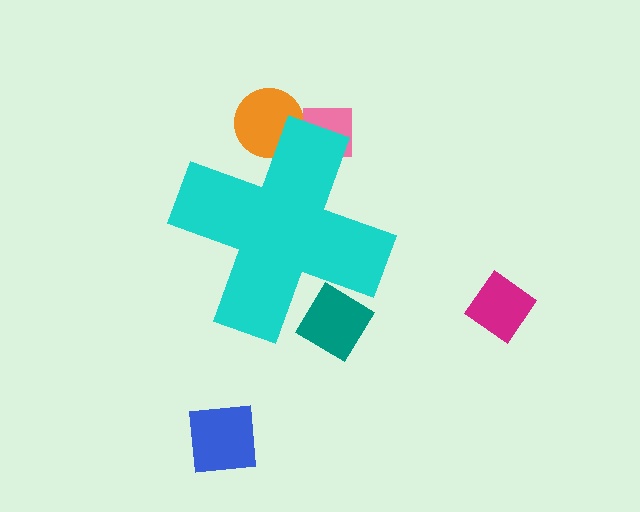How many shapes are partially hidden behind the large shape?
3 shapes are partially hidden.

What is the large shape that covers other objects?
A cyan cross.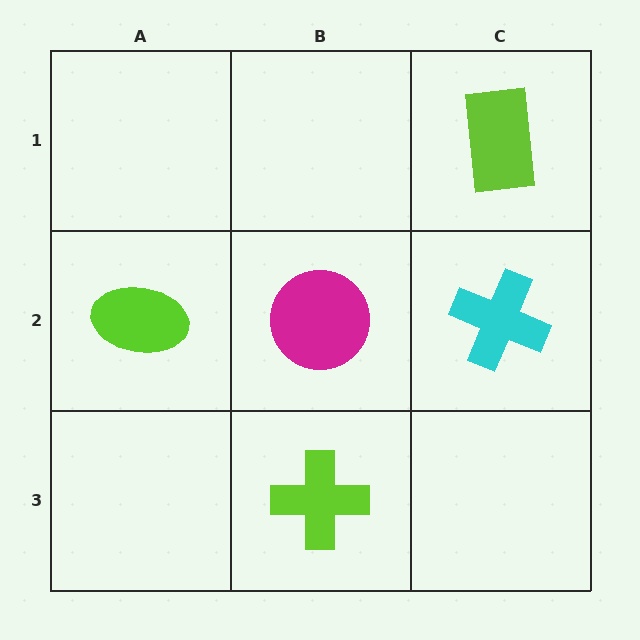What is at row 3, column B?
A lime cross.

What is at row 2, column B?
A magenta circle.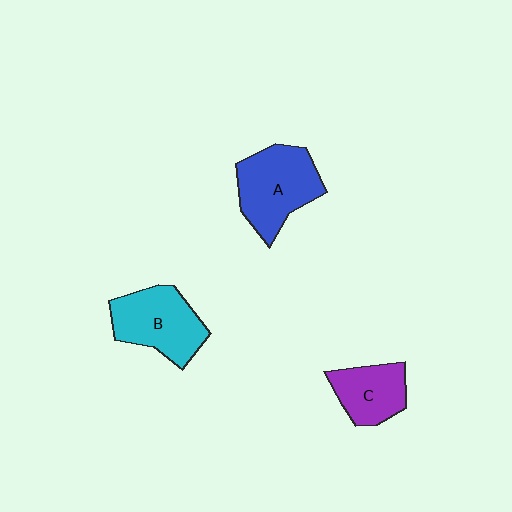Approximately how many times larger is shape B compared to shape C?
Approximately 1.4 times.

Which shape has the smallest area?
Shape C (purple).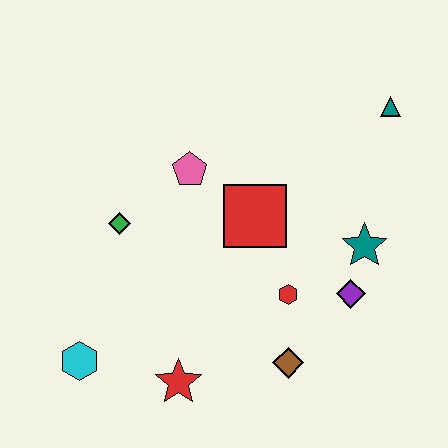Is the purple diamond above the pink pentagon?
No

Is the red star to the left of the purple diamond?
Yes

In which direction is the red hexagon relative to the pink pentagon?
The red hexagon is below the pink pentagon.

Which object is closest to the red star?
The cyan hexagon is closest to the red star.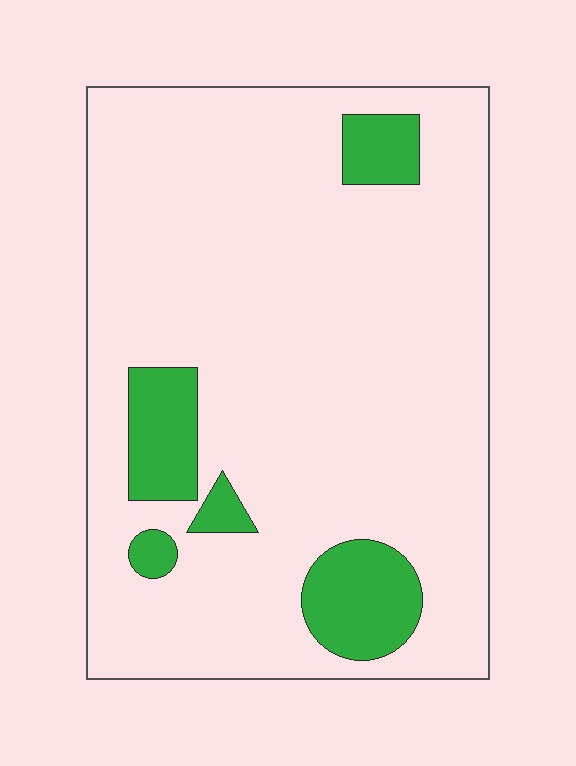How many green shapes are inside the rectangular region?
5.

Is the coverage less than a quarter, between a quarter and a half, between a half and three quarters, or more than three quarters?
Less than a quarter.